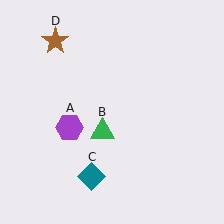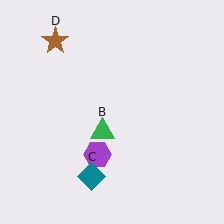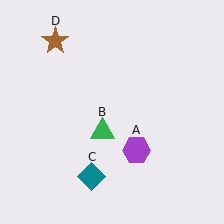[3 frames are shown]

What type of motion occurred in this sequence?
The purple hexagon (object A) rotated counterclockwise around the center of the scene.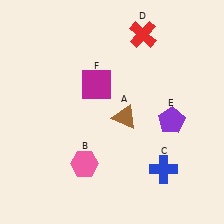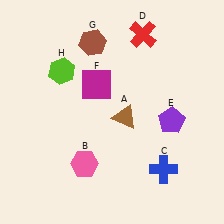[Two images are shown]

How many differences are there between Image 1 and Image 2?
There are 2 differences between the two images.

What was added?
A brown hexagon (G), a lime hexagon (H) were added in Image 2.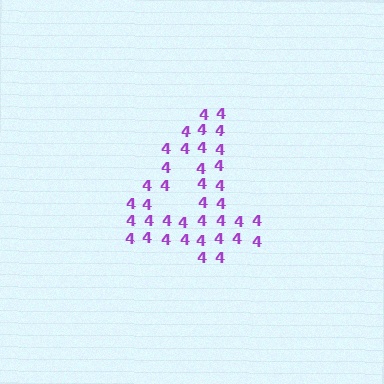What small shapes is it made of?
It is made of small digit 4's.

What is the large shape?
The large shape is the digit 4.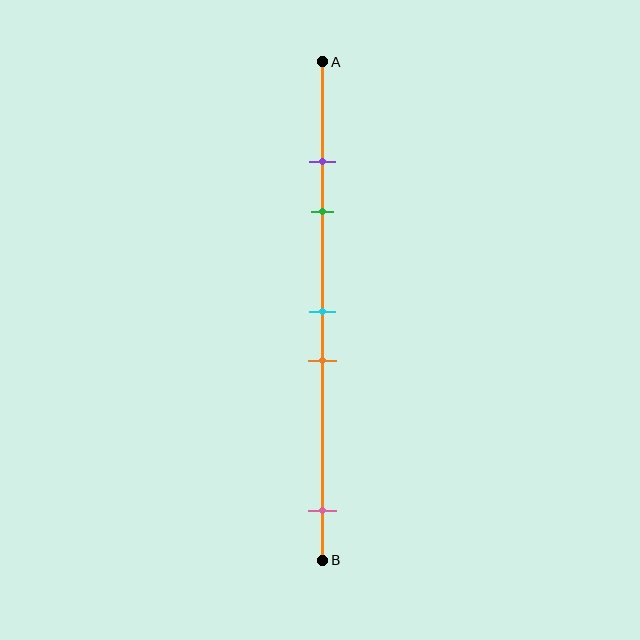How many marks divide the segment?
There are 5 marks dividing the segment.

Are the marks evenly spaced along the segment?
No, the marks are not evenly spaced.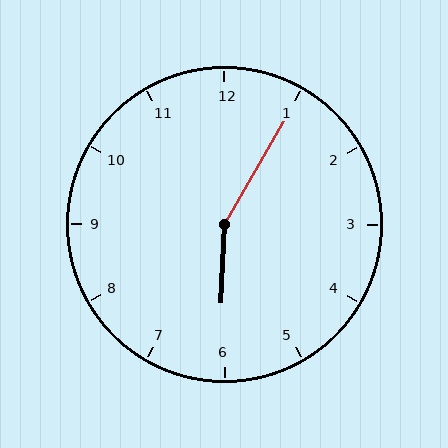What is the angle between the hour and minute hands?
Approximately 152 degrees.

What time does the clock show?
6:05.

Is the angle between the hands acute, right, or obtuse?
It is obtuse.